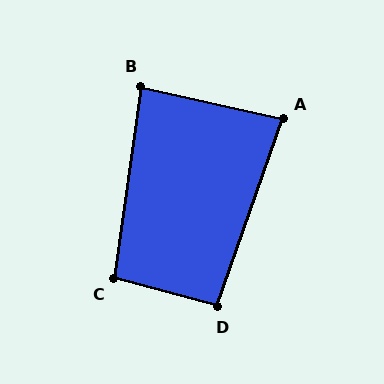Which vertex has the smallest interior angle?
A, at approximately 83 degrees.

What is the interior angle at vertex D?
Approximately 95 degrees (approximately right).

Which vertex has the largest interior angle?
C, at approximately 97 degrees.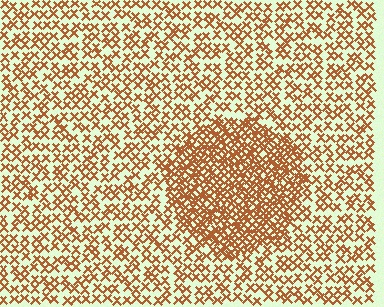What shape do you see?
I see a circle.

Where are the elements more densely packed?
The elements are more densely packed inside the circle boundary.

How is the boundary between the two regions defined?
The boundary is defined by a change in element density (approximately 2.1x ratio). All elements are the same color, size, and shape.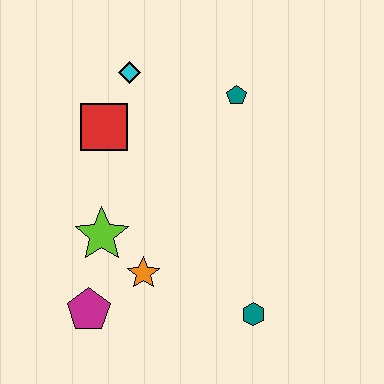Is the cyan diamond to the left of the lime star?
No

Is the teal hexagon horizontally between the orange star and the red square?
No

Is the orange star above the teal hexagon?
Yes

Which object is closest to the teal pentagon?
The cyan diamond is closest to the teal pentagon.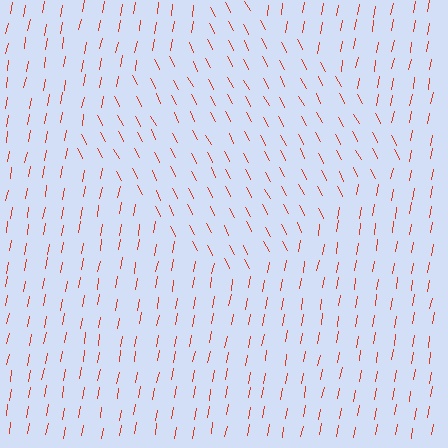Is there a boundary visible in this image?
Yes, there is a texture boundary formed by a change in line orientation.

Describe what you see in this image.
The image is filled with small red line segments. A diamond region in the image has lines oriented differently from the surrounding lines, creating a visible texture boundary.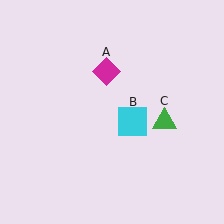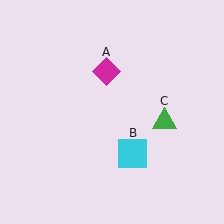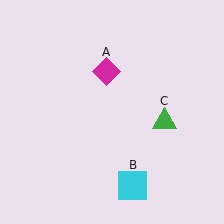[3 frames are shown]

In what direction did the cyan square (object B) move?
The cyan square (object B) moved down.